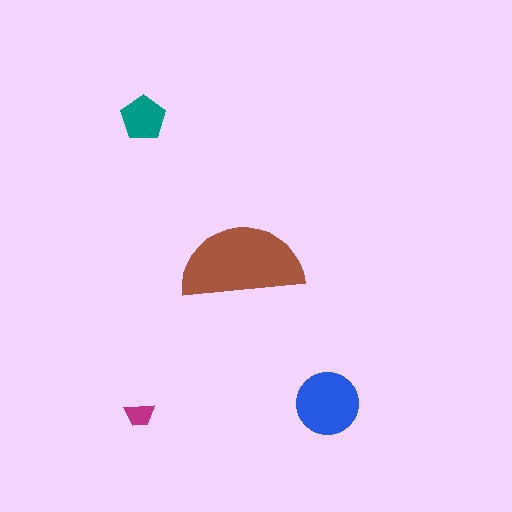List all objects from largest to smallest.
The brown semicircle, the blue circle, the teal pentagon, the magenta trapezoid.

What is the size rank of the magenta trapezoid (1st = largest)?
4th.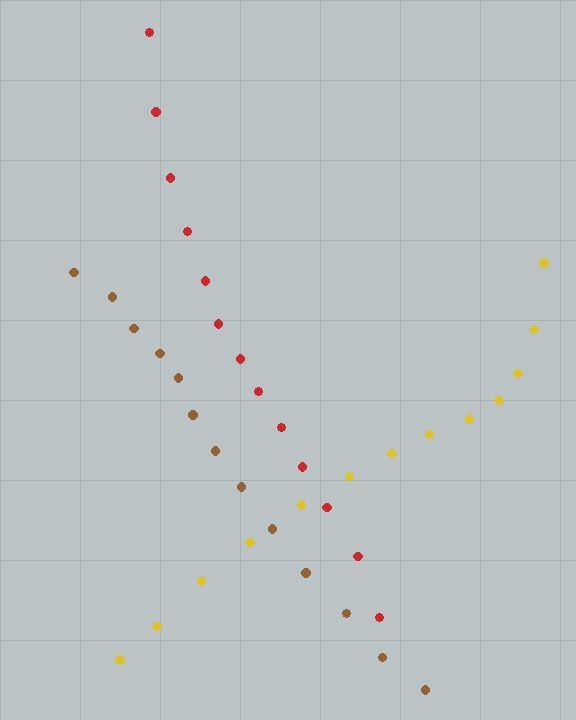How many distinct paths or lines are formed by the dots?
There are 3 distinct paths.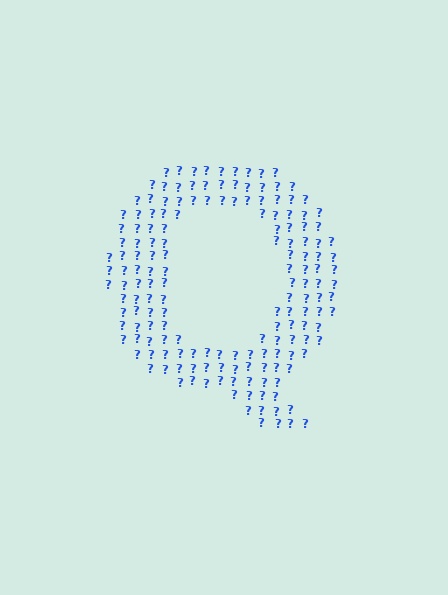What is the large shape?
The large shape is the letter Q.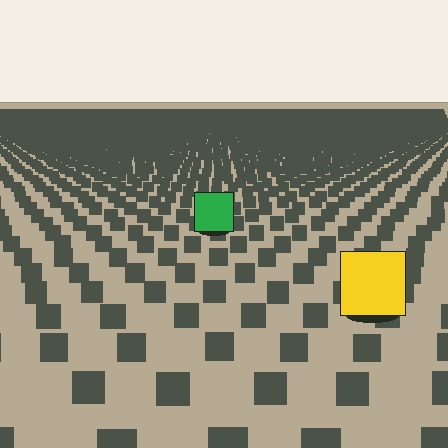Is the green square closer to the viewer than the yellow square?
No. The yellow square is closer — you can tell from the texture gradient: the ground texture is coarser near it.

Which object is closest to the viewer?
The yellow square is closest. The texture marks near it are larger and more spread out.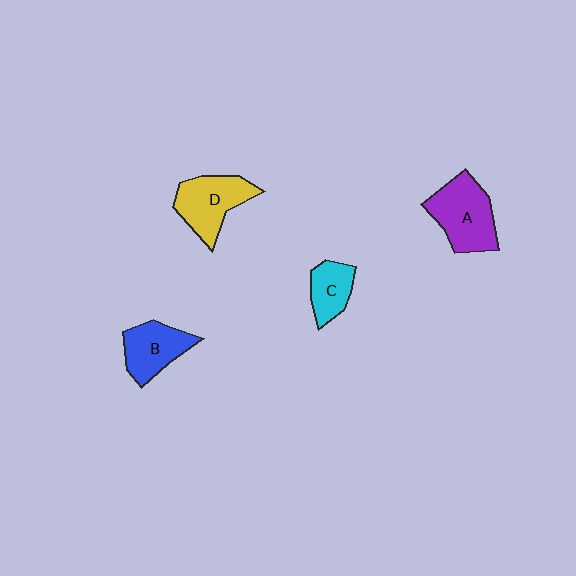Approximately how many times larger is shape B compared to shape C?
Approximately 1.4 times.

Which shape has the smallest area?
Shape C (cyan).